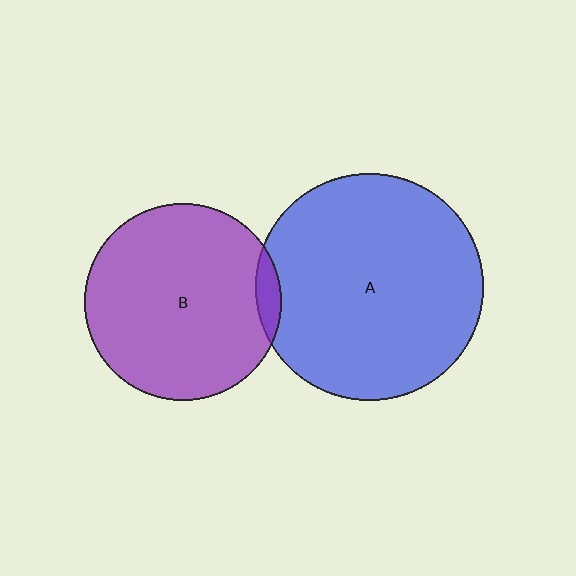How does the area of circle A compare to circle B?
Approximately 1.3 times.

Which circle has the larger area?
Circle A (blue).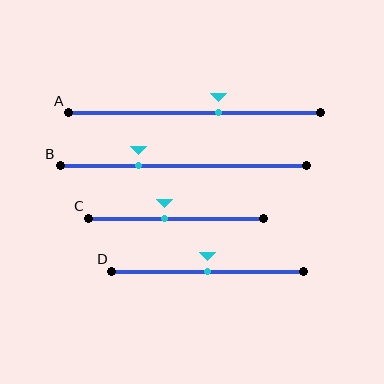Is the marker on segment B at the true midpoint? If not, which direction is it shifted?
No, the marker on segment B is shifted to the left by about 18% of the segment length.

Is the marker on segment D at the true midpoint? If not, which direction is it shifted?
Yes, the marker on segment D is at the true midpoint.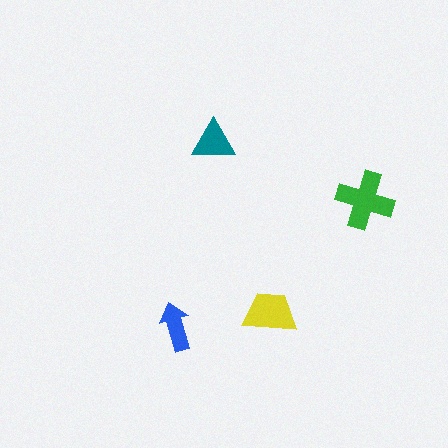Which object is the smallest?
The blue arrow.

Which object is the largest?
The green cross.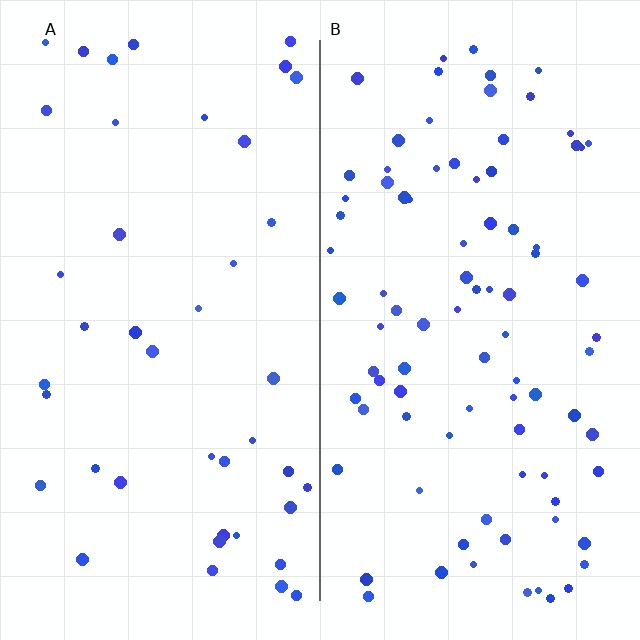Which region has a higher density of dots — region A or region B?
B (the right).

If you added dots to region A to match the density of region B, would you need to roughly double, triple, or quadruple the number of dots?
Approximately double.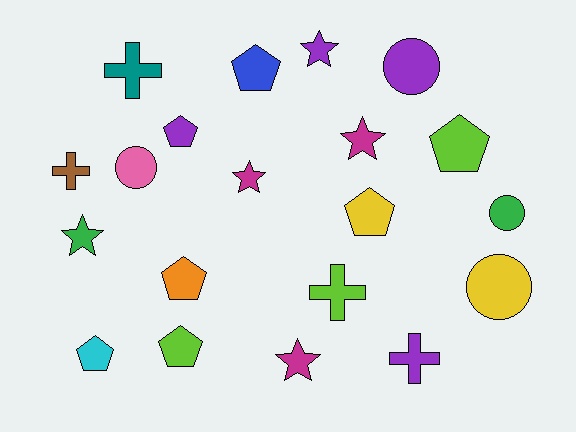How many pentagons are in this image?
There are 7 pentagons.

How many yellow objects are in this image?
There are 2 yellow objects.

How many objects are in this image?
There are 20 objects.